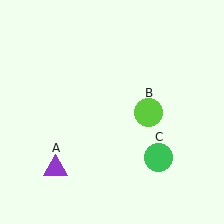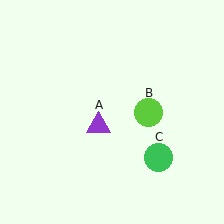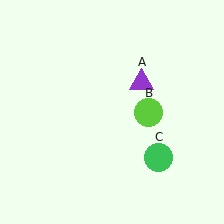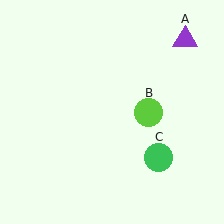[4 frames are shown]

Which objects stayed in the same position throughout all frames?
Lime circle (object B) and green circle (object C) remained stationary.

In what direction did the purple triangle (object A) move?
The purple triangle (object A) moved up and to the right.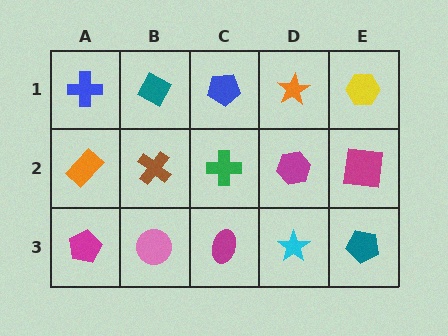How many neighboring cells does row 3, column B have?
3.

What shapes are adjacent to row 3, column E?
A magenta square (row 2, column E), a cyan star (row 3, column D).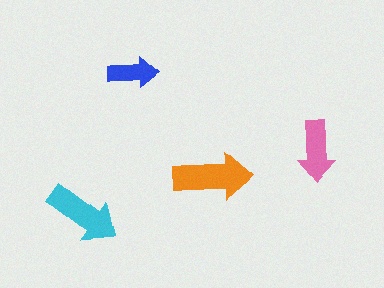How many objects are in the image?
There are 4 objects in the image.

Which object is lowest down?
The cyan arrow is bottommost.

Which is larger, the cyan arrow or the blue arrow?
The cyan one.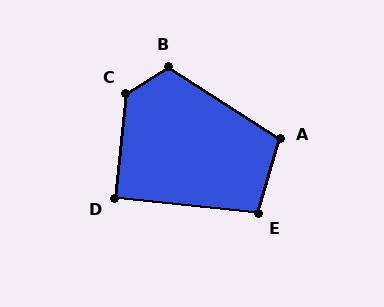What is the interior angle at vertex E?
Approximately 100 degrees (obtuse).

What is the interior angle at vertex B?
Approximately 116 degrees (obtuse).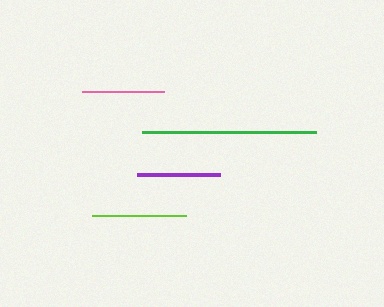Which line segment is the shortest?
The pink line is the shortest at approximately 83 pixels.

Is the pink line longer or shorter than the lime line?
The lime line is longer than the pink line.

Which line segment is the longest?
The green line is the longest at approximately 174 pixels.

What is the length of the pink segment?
The pink segment is approximately 83 pixels long.